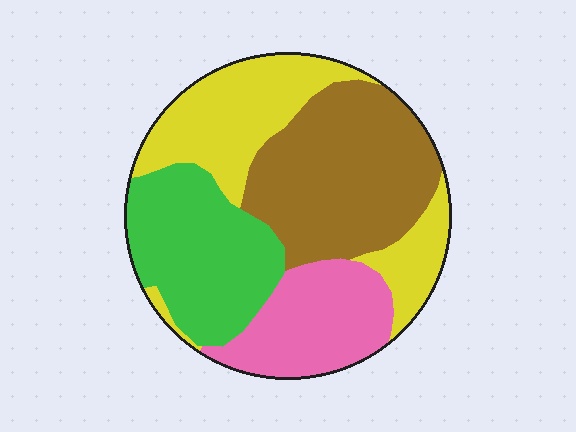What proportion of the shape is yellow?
Yellow takes up about one quarter (1/4) of the shape.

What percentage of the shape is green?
Green covers 24% of the shape.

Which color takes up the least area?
Pink, at roughly 20%.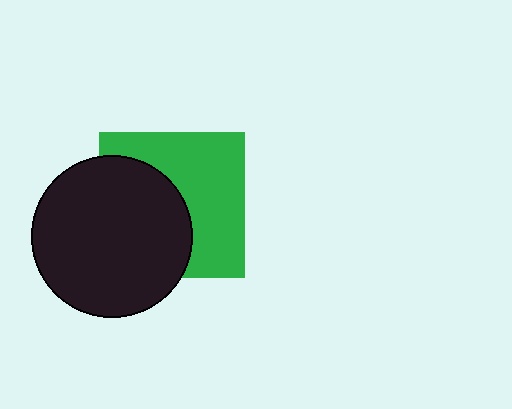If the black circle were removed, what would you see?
You would see the complete green square.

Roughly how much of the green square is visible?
About half of it is visible (roughly 54%).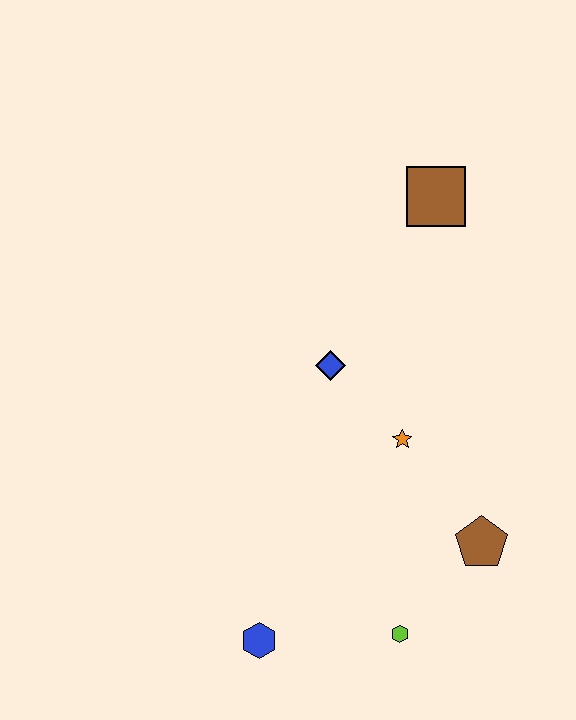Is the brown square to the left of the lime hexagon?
No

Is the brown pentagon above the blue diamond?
No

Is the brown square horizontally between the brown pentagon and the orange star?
Yes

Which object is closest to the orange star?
The blue diamond is closest to the orange star.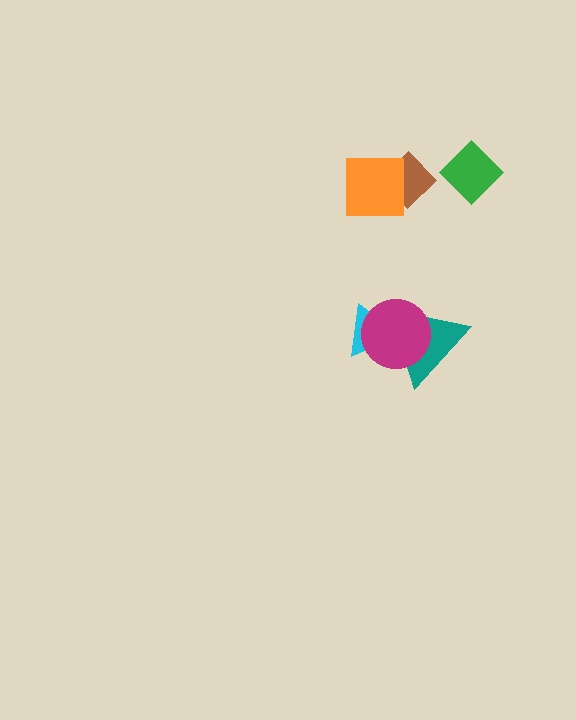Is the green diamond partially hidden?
No, no other shape covers it.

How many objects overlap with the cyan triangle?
2 objects overlap with the cyan triangle.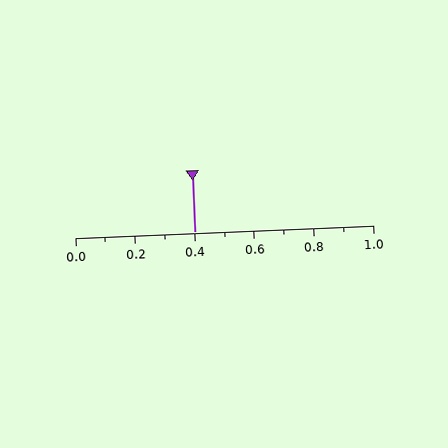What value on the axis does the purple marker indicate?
The marker indicates approximately 0.4.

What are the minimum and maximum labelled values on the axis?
The axis runs from 0.0 to 1.0.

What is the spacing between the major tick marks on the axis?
The major ticks are spaced 0.2 apart.